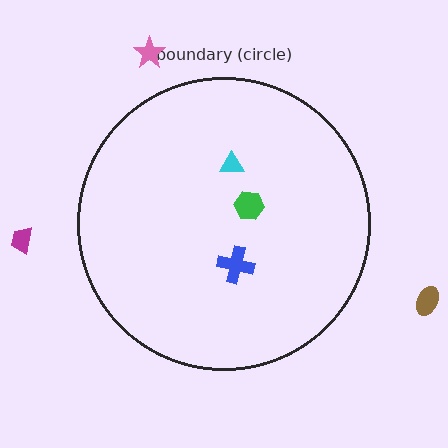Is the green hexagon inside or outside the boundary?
Inside.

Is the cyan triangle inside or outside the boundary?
Inside.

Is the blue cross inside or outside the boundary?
Inside.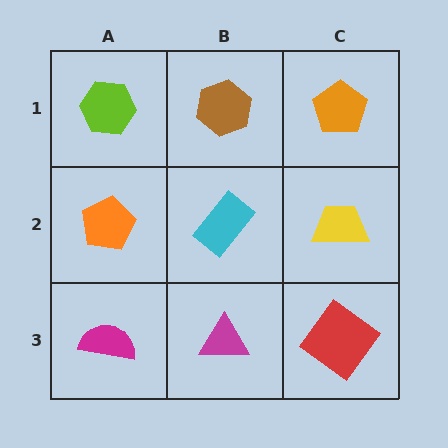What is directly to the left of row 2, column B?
An orange pentagon.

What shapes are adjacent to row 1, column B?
A cyan rectangle (row 2, column B), a lime hexagon (row 1, column A), an orange pentagon (row 1, column C).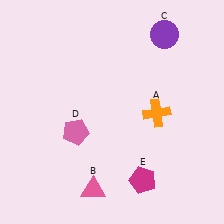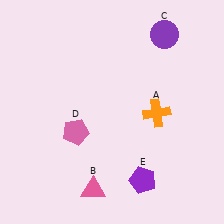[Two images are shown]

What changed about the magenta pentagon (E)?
In Image 1, E is magenta. In Image 2, it changed to purple.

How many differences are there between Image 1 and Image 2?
There is 1 difference between the two images.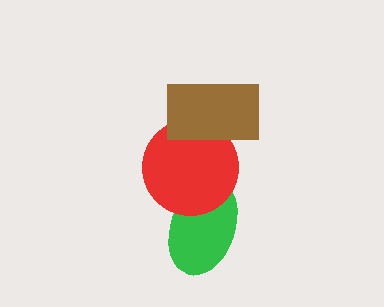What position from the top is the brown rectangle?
The brown rectangle is 1st from the top.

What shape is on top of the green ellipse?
The red circle is on top of the green ellipse.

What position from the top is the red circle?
The red circle is 2nd from the top.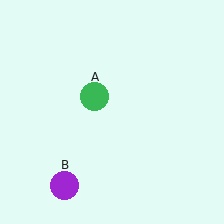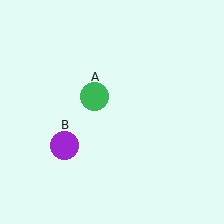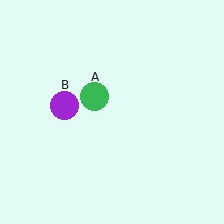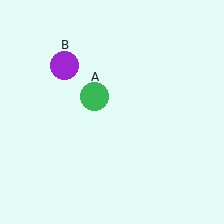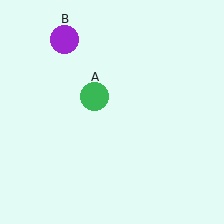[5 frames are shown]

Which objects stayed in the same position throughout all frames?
Green circle (object A) remained stationary.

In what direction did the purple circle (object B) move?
The purple circle (object B) moved up.